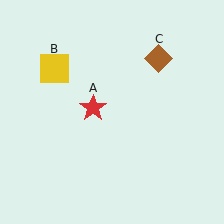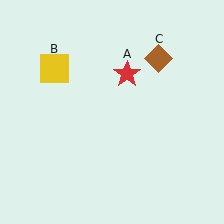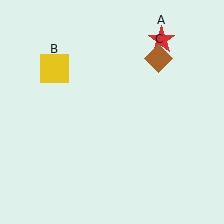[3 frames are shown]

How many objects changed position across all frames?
1 object changed position: red star (object A).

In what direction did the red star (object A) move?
The red star (object A) moved up and to the right.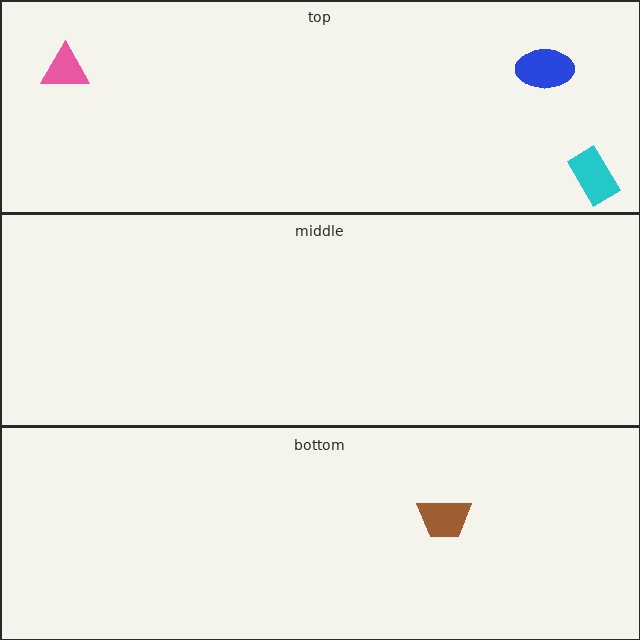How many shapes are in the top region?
3.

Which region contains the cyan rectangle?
The top region.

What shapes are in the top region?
The blue ellipse, the pink triangle, the cyan rectangle.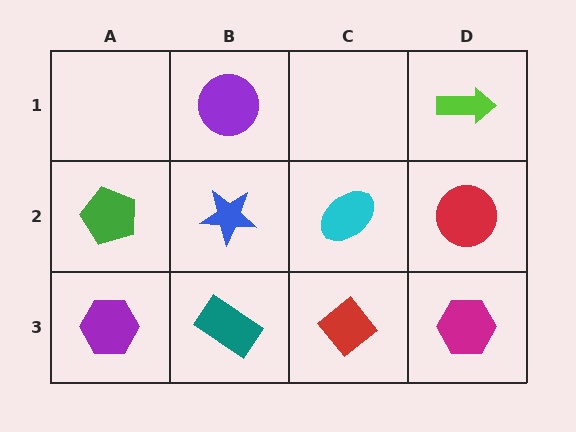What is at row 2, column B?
A blue star.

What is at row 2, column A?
A green pentagon.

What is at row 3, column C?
A red diamond.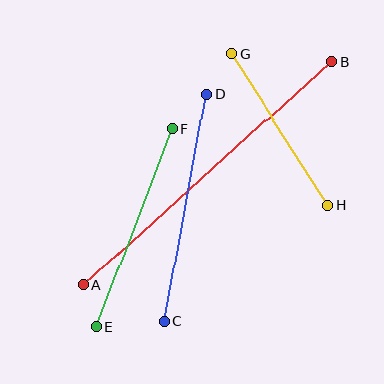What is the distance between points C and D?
The distance is approximately 231 pixels.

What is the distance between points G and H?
The distance is approximately 179 pixels.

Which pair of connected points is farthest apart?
Points A and B are farthest apart.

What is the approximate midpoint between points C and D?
The midpoint is at approximately (185, 208) pixels.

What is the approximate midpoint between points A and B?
The midpoint is at approximately (208, 173) pixels.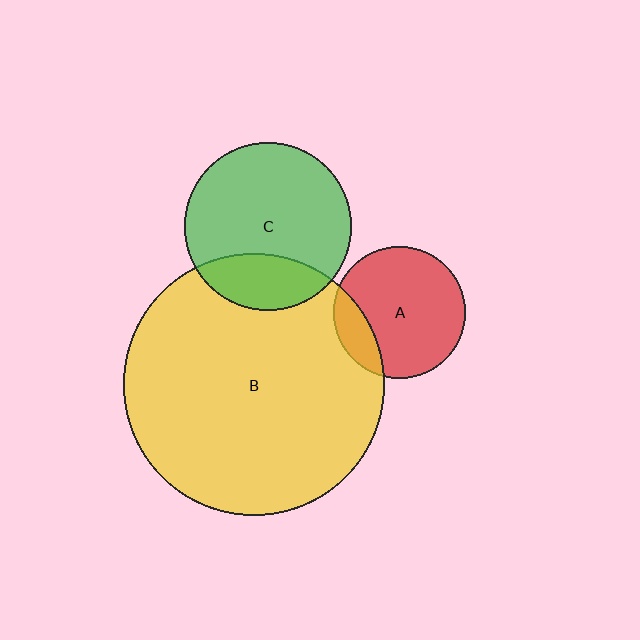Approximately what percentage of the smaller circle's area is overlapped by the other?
Approximately 25%.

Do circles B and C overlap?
Yes.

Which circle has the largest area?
Circle B (yellow).